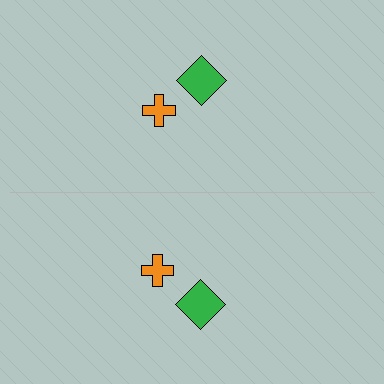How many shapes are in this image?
There are 4 shapes in this image.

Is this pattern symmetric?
Yes, this pattern has bilateral (reflection) symmetry.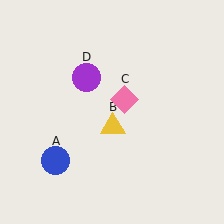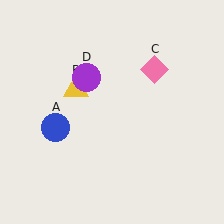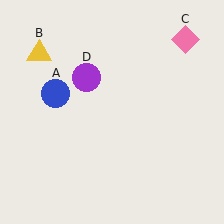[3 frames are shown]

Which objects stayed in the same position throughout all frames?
Purple circle (object D) remained stationary.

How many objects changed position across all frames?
3 objects changed position: blue circle (object A), yellow triangle (object B), pink diamond (object C).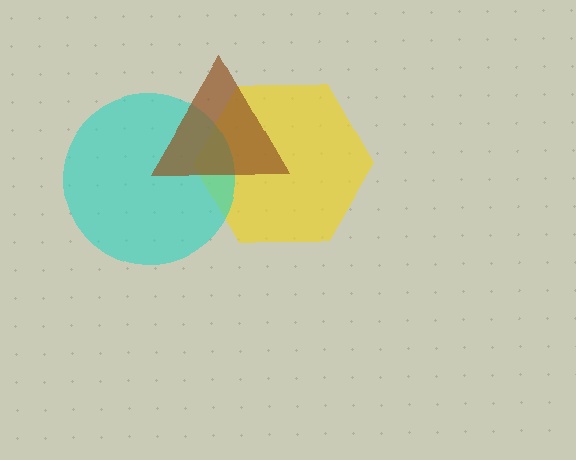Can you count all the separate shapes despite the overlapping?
Yes, there are 3 separate shapes.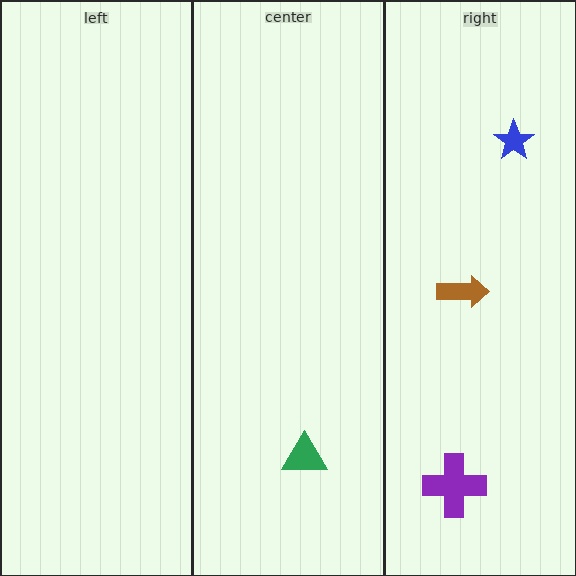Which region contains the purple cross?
The right region.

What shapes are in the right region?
The brown arrow, the purple cross, the blue star.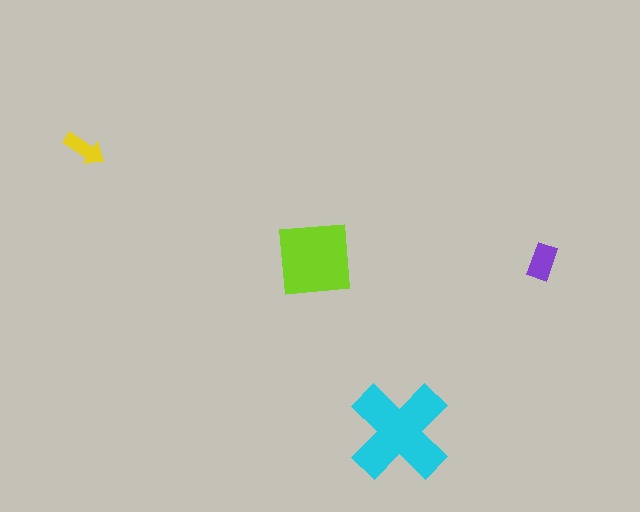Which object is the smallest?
The yellow arrow.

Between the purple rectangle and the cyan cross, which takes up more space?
The cyan cross.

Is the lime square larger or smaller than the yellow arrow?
Larger.